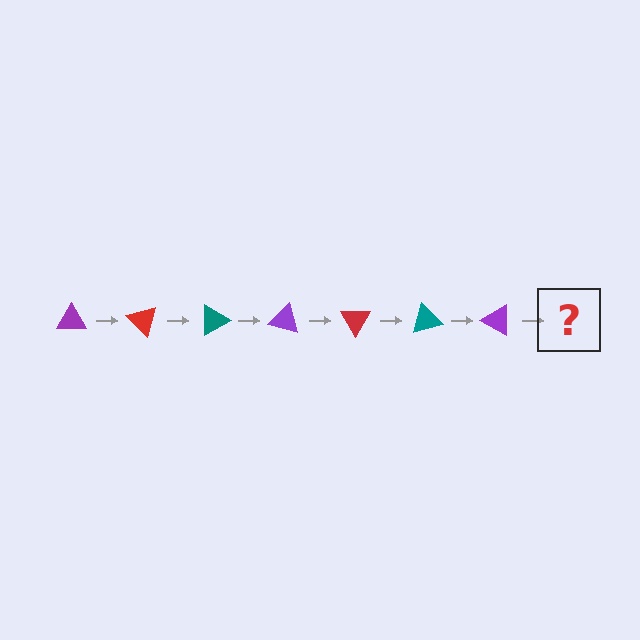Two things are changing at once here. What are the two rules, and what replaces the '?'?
The two rules are that it rotates 45 degrees each step and the color cycles through purple, red, and teal. The '?' should be a red triangle, rotated 315 degrees from the start.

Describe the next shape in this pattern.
It should be a red triangle, rotated 315 degrees from the start.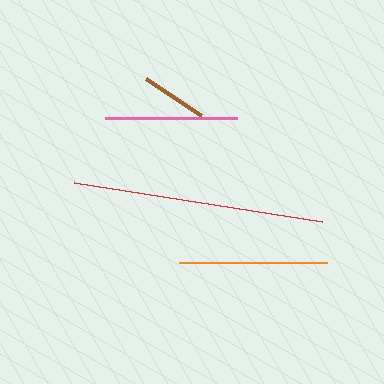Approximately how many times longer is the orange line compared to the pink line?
The orange line is approximately 1.1 times the length of the pink line.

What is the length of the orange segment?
The orange segment is approximately 148 pixels long.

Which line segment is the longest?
The red line is the longest at approximately 251 pixels.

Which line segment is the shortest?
The brown line is the shortest at approximately 66 pixels.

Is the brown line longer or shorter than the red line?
The red line is longer than the brown line.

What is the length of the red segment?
The red segment is approximately 251 pixels long.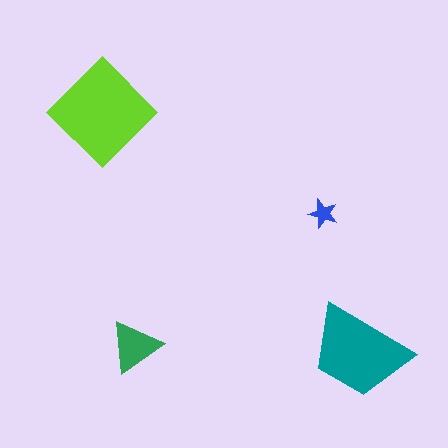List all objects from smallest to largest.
The blue star, the green triangle, the teal trapezoid, the lime diamond.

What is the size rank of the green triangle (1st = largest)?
3rd.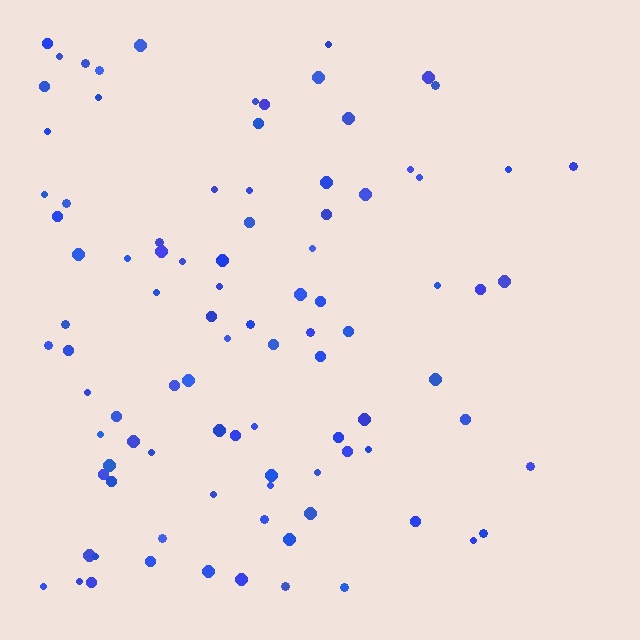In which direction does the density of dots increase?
From right to left, with the left side densest.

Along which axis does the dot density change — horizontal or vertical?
Horizontal.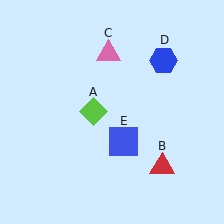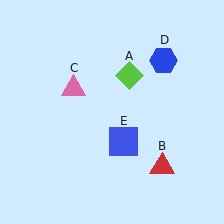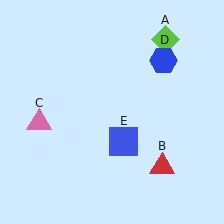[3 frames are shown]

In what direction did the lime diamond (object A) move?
The lime diamond (object A) moved up and to the right.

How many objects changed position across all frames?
2 objects changed position: lime diamond (object A), pink triangle (object C).